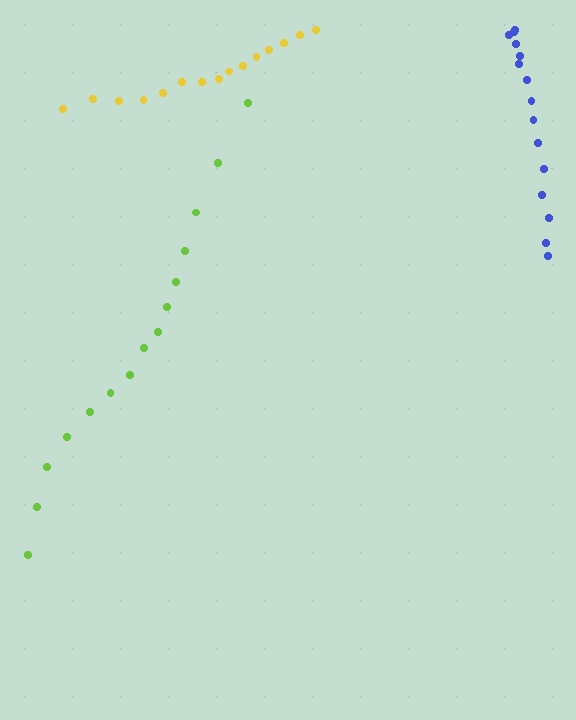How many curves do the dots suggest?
There are 3 distinct paths.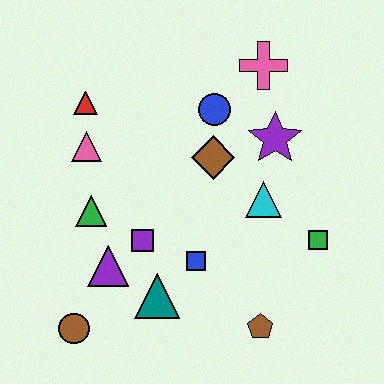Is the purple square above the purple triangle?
Yes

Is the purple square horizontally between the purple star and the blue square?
No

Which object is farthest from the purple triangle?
The pink cross is farthest from the purple triangle.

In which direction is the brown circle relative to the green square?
The brown circle is to the left of the green square.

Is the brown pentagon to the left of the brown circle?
No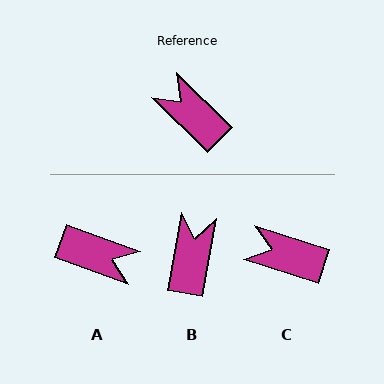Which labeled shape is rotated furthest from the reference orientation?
A, about 156 degrees away.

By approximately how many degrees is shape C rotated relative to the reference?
Approximately 26 degrees counter-clockwise.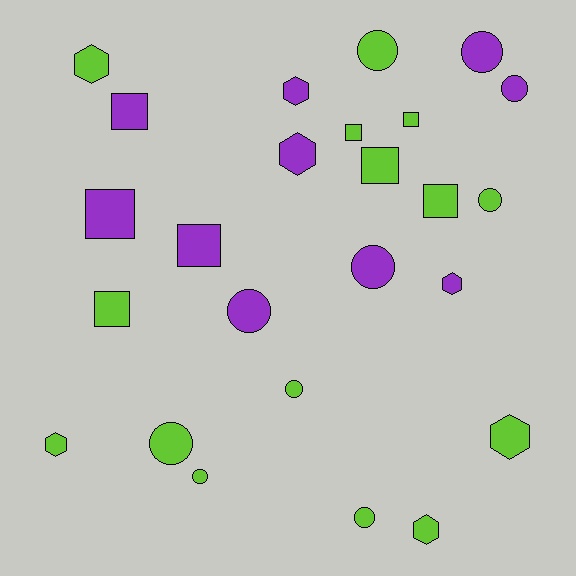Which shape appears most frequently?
Circle, with 10 objects.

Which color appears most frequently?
Lime, with 15 objects.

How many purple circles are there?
There are 4 purple circles.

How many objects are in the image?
There are 25 objects.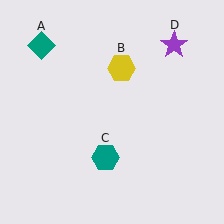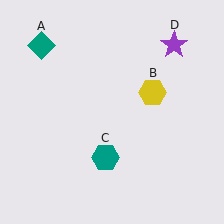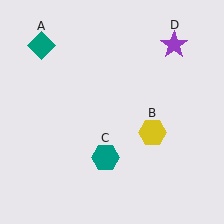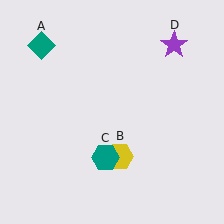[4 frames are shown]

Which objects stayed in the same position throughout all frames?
Teal diamond (object A) and teal hexagon (object C) and purple star (object D) remained stationary.